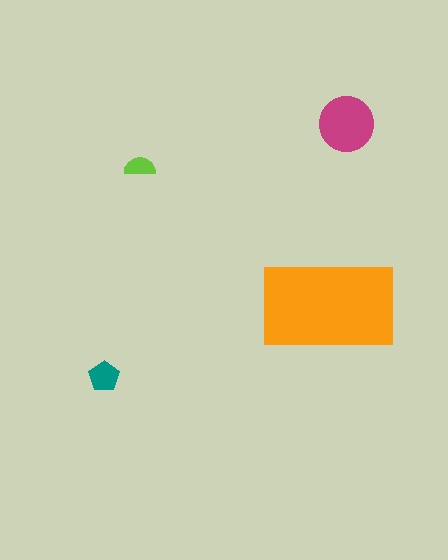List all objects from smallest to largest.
The lime semicircle, the teal pentagon, the magenta circle, the orange rectangle.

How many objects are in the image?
There are 4 objects in the image.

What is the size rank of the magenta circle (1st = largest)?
2nd.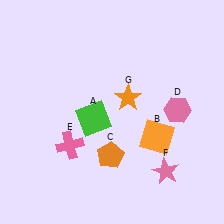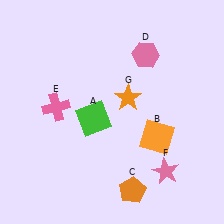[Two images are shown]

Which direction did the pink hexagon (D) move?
The pink hexagon (D) moved up.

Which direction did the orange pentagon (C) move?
The orange pentagon (C) moved down.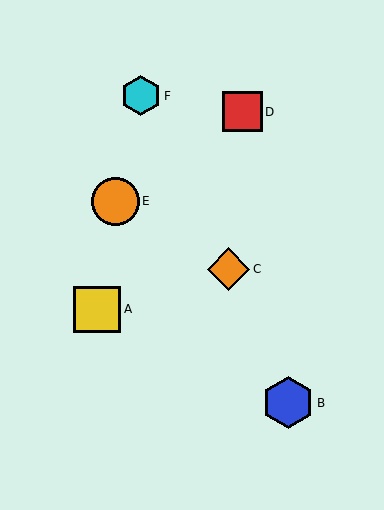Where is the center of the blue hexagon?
The center of the blue hexagon is at (288, 403).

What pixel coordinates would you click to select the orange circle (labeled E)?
Click at (115, 201) to select the orange circle E.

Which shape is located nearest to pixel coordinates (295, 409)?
The blue hexagon (labeled B) at (288, 403) is nearest to that location.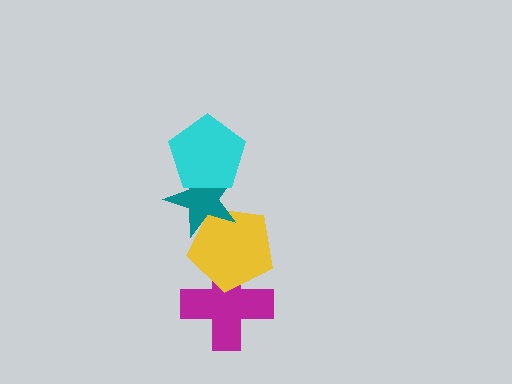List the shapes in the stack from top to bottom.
From top to bottom: the cyan pentagon, the teal star, the yellow pentagon, the magenta cross.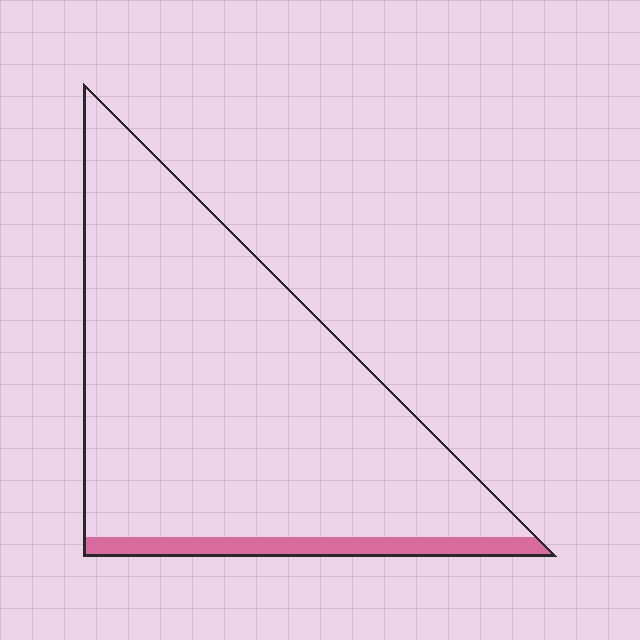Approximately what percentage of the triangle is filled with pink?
Approximately 10%.